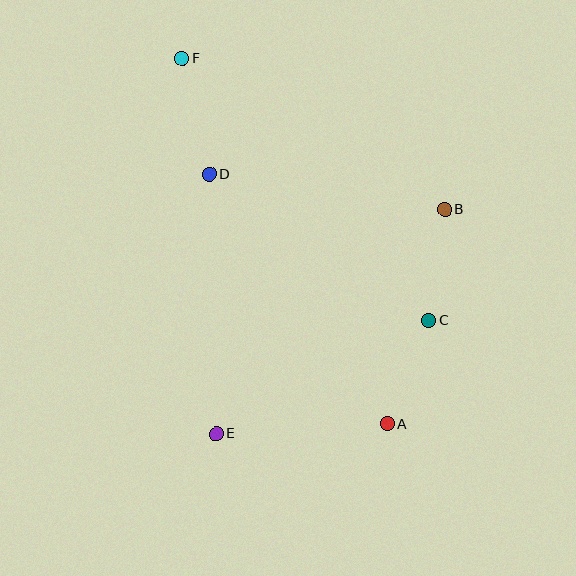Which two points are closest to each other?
Points A and C are closest to each other.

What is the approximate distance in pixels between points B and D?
The distance between B and D is approximately 238 pixels.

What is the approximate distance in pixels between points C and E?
The distance between C and E is approximately 241 pixels.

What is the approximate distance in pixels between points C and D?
The distance between C and D is approximately 264 pixels.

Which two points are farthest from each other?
Points A and F are farthest from each other.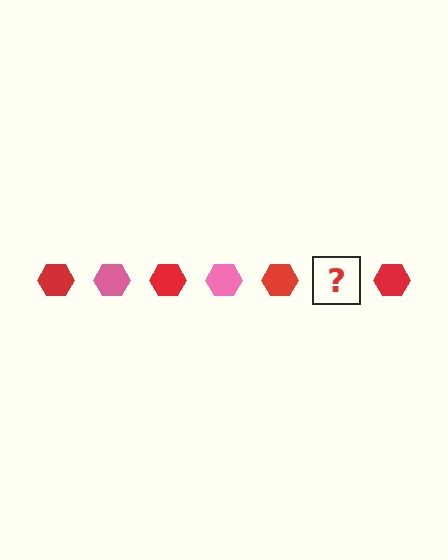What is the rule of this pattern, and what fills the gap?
The rule is that the pattern cycles through red, pink hexagons. The gap should be filled with a pink hexagon.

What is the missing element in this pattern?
The missing element is a pink hexagon.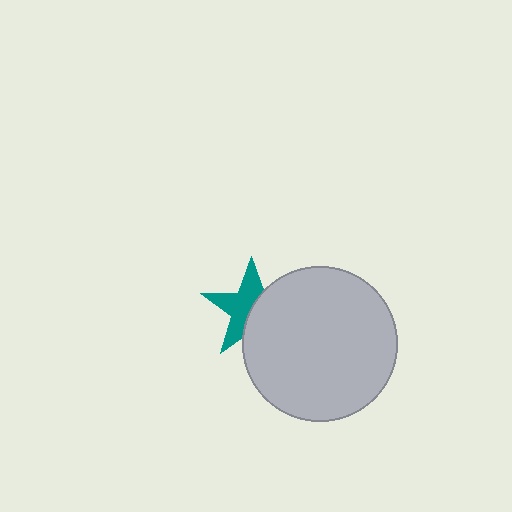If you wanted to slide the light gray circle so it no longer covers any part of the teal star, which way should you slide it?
Slide it right — that is the most direct way to separate the two shapes.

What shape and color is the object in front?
The object in front is a light gray circle.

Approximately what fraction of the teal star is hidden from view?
Roughly 45% of the teal star is hidden behind the light gray circle.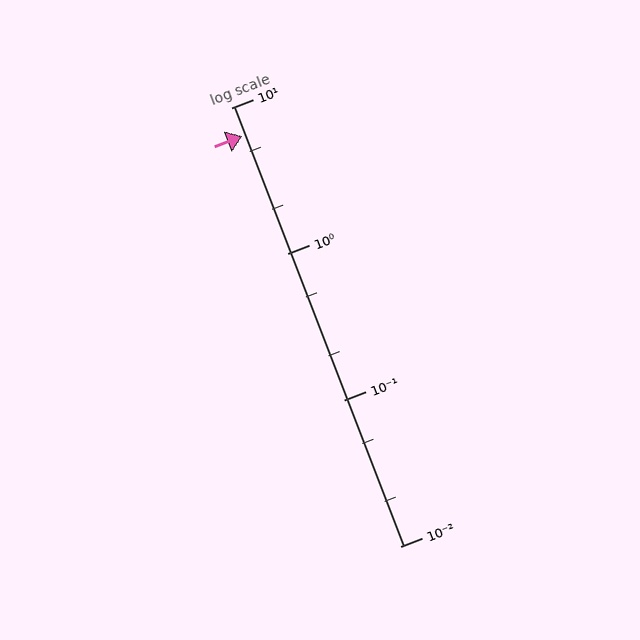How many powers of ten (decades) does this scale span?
The scale spans 3 decades, from 0.01 to 10.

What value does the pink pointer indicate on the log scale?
The pointer indicates approximately 6.4.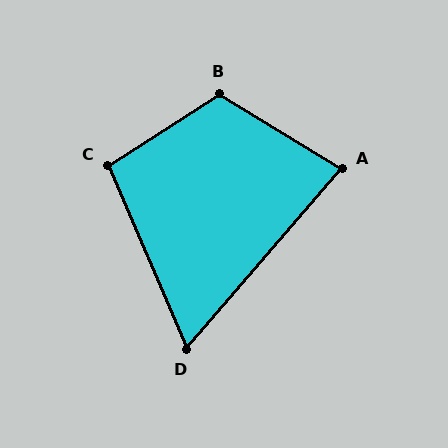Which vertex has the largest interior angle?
B, at approximately 116 degrees.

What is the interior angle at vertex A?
Approximately 81 degrees (acute).